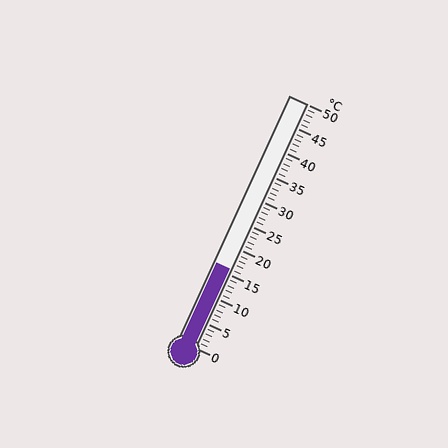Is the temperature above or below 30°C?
The temperature is below 30°C.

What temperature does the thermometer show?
The thermometer shows approximately 16°C.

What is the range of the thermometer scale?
The thermometer scale ranges from 0°C to 50°C.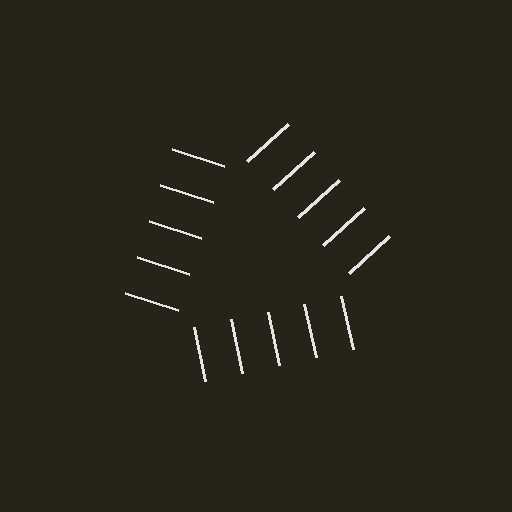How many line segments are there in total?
15 — 5 along each of the 3 edges.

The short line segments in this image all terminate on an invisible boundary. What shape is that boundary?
An illusory triangle — the line segments terminate on its edges but no continuous stroke is drawn.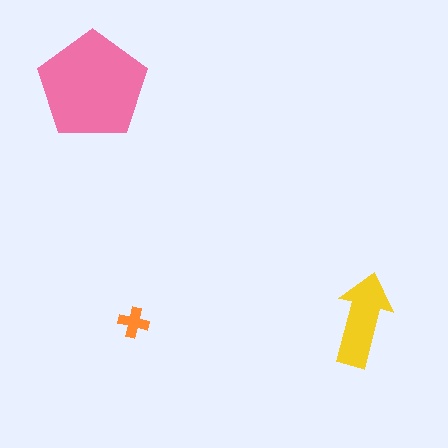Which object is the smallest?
The orange cross.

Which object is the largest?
The pink pentagon.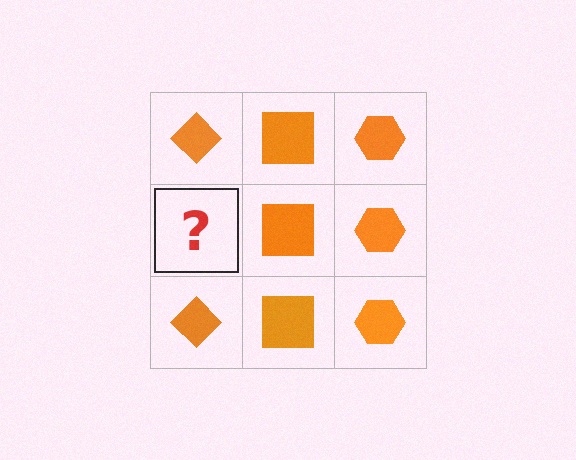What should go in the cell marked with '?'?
The missing cell should contain an orange diamond.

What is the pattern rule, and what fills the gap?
The rule is that each column has a consistent shape. The gap should be filled with an orange diamond.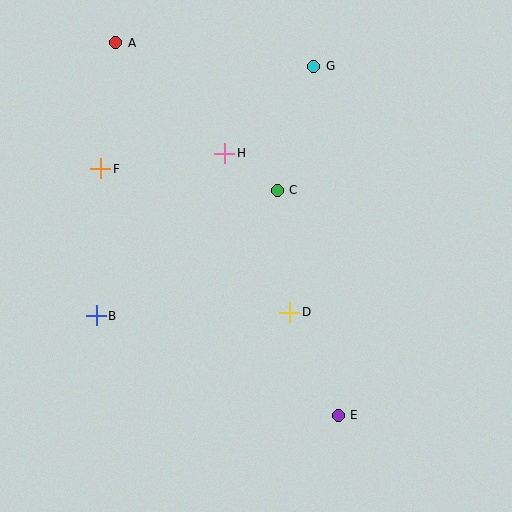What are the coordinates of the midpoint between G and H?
The midpoint between G and H is at (269, 110).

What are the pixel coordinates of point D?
Point D is at (290, 312).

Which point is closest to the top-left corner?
Point A is closest to the top-left corner.